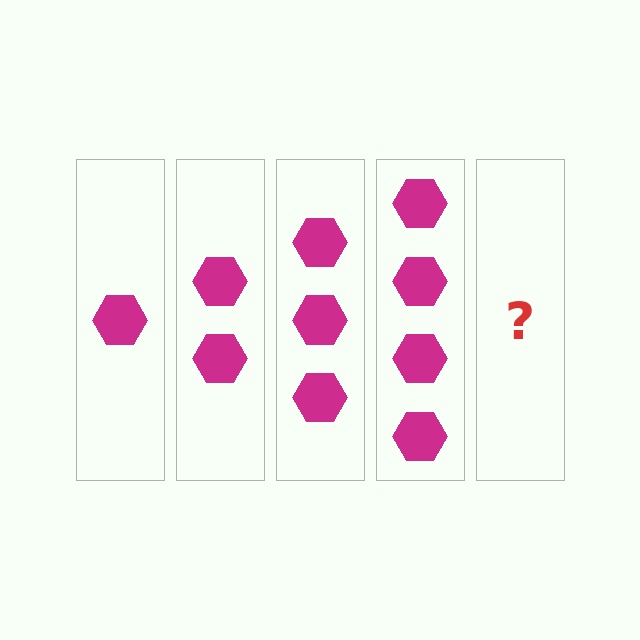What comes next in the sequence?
The next element should be 5 hexagons.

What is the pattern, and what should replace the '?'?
The pattern is that each step adds one more hexagon. The '?' should be 5 hexagons.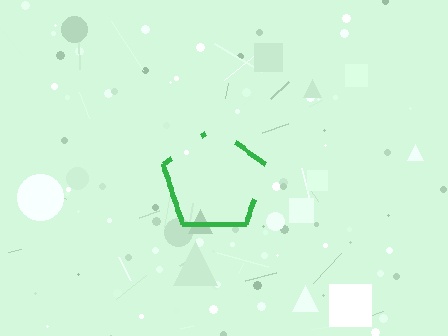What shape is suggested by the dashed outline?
The dashed outline suggests a pentagon.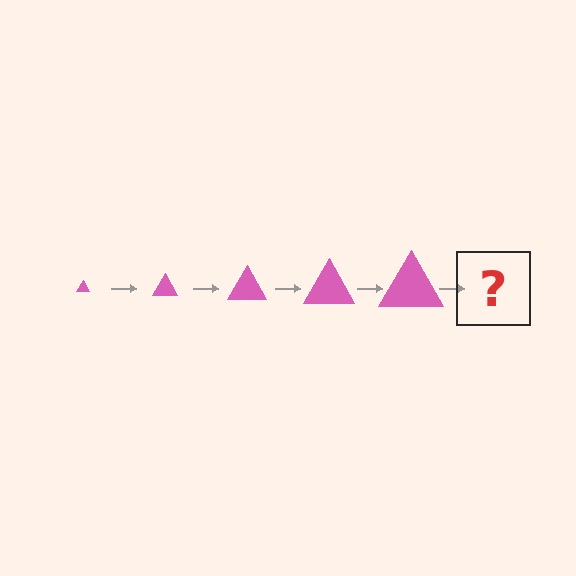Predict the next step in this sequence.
The next step is a pink triangle, larger than the previous one.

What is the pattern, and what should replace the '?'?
The pattern is that the triangle gets progressively larger each step. The '?' should be a pink triangle, larger than the previous one.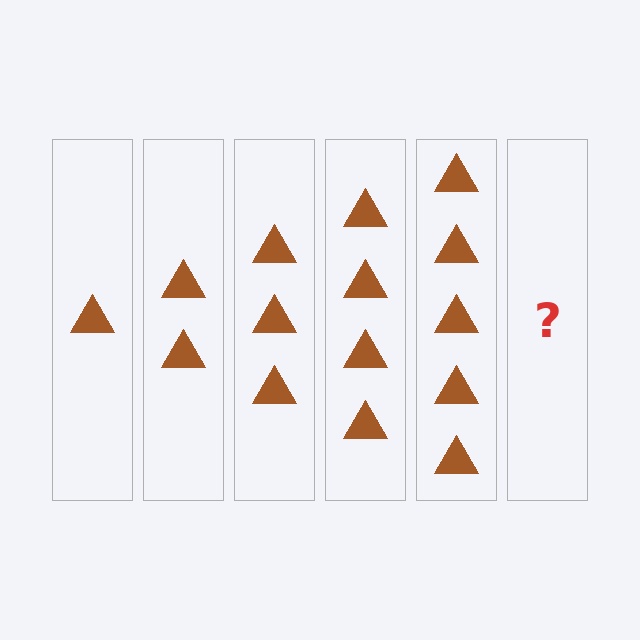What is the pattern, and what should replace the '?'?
The pattern is that each step adds one more triangle. The '?' should be 6 triangles.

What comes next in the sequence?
The next element should be 6 triangles.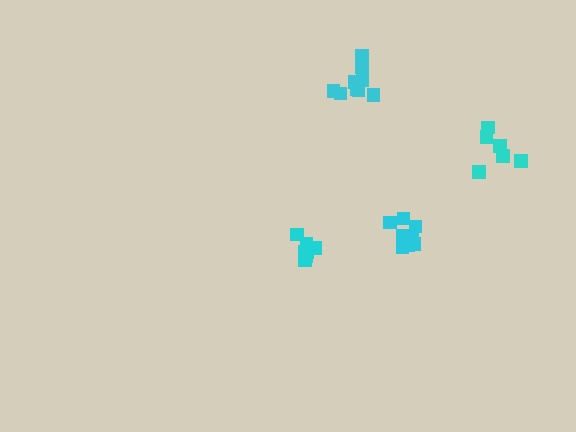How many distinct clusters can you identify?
There are 4 distinct clusters.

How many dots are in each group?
Group 1: 8 dots, Group 2: 6 dots, Group 3: 9 dots, Group 4: 9 dots (32 total).